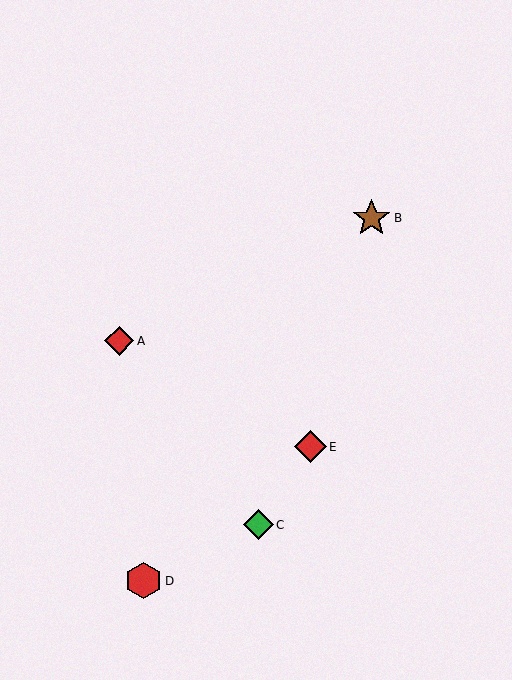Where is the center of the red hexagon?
The center of the red hexagon is at (143, 581).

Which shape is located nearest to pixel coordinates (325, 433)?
The red diamond (labeled E) at (311, 447) is nearest to that location.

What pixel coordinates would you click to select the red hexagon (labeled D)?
Click at (143, 581) to select the red hexagon D.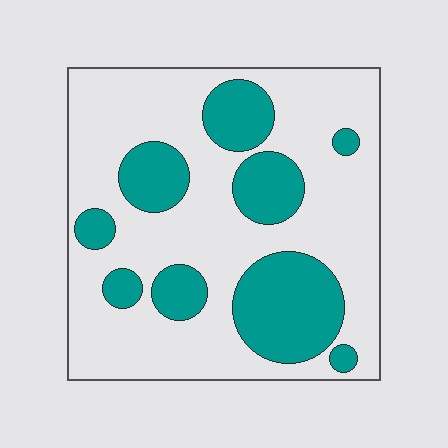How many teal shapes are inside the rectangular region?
9.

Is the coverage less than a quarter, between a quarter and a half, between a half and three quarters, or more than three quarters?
Between a quarter and a half.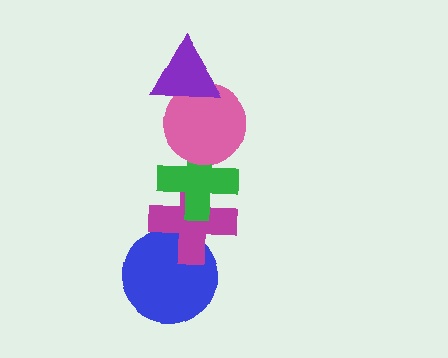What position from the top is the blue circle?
The blue circle is 5th from the top.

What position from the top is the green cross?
The green cross is 3rd from the top.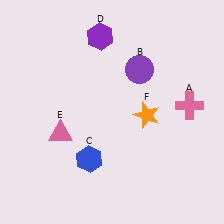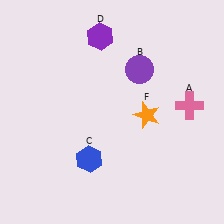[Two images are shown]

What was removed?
The pink triangle (E) was removed in Image 2.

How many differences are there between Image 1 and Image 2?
There is 1 difference between the two images.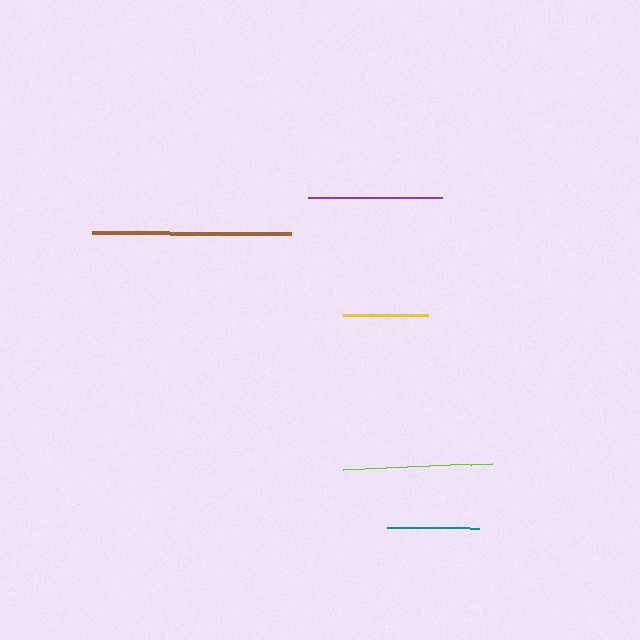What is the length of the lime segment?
The lime segment is approximately 148 pixels long.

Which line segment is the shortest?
The yellow line is the shortest at approximately 86 pixels.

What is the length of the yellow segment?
The yellow segment is approximately 86 pixels long.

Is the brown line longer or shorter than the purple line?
The brown line is longer than the purple line.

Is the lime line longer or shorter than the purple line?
The lime line is longer than the purple line.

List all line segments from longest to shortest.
From longest to shortest: brown, lime, purple, teal, yellow.